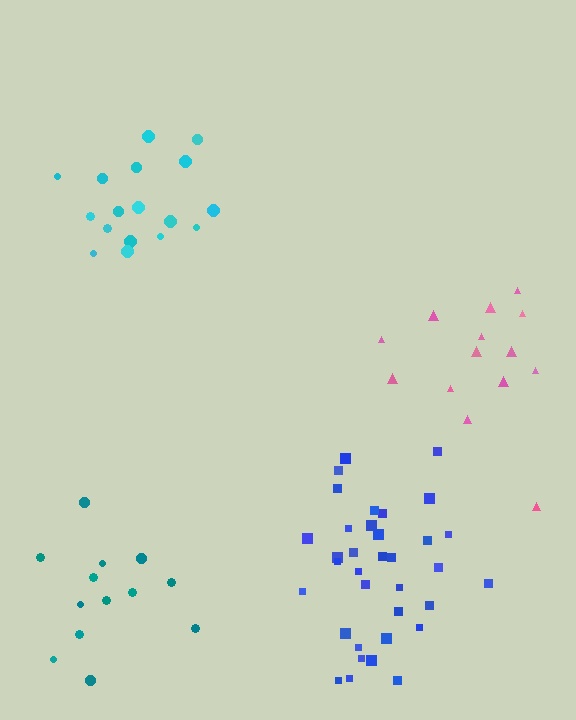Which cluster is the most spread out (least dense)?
Pink.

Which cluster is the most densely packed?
Blue.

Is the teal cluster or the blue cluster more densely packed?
Blue.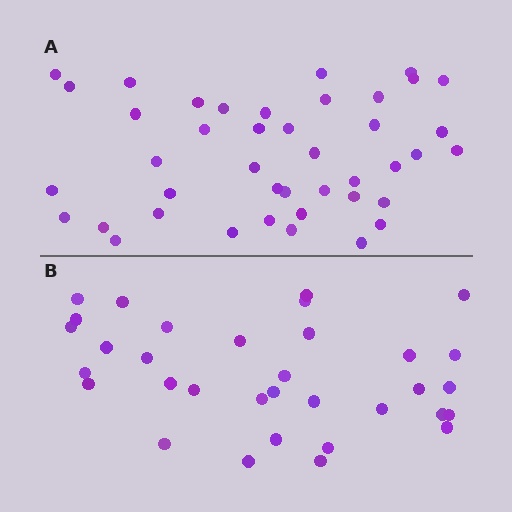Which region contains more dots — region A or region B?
Region A (the top region) has more dots.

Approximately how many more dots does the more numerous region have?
Region A has roughly 8 or so more dots than region B.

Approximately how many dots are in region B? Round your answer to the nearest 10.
About 30 dots. (The exact count is 33, which rounds to 30.)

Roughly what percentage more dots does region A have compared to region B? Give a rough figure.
About 25% more.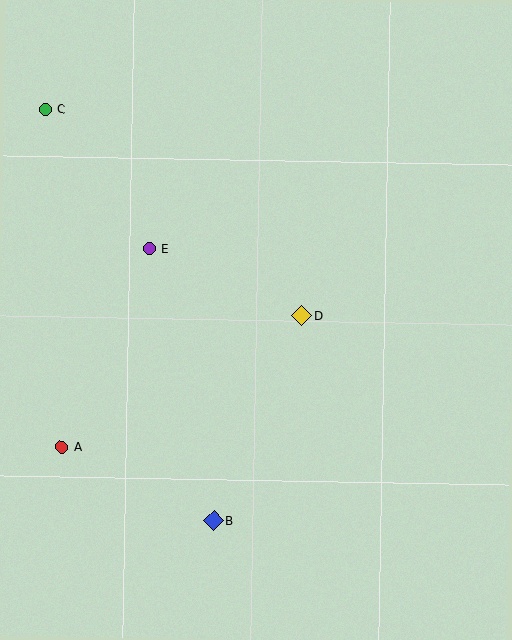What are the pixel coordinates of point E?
Point E is at (150, 249).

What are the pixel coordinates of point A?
Point A is at (62, 447).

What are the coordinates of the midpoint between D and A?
The midpoint between D and A is at (182, 381).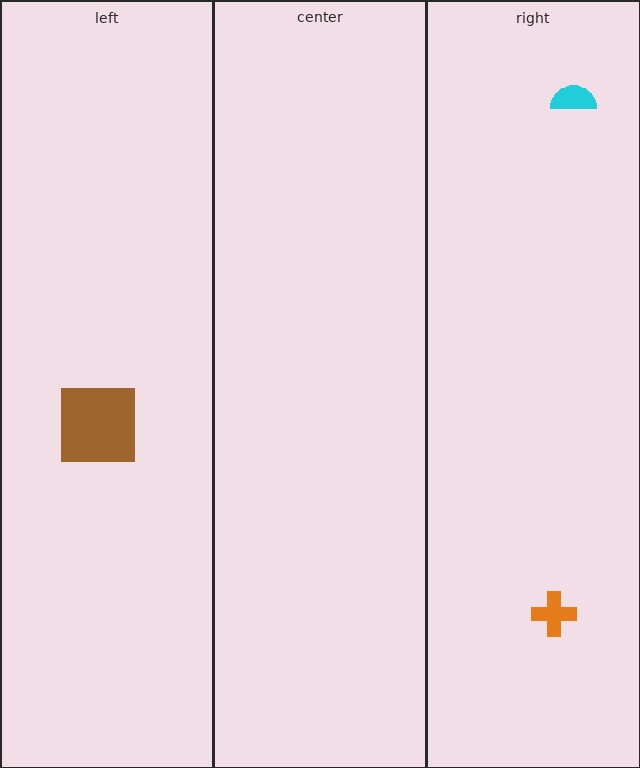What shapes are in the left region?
The brown square.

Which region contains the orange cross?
The right region.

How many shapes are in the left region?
1.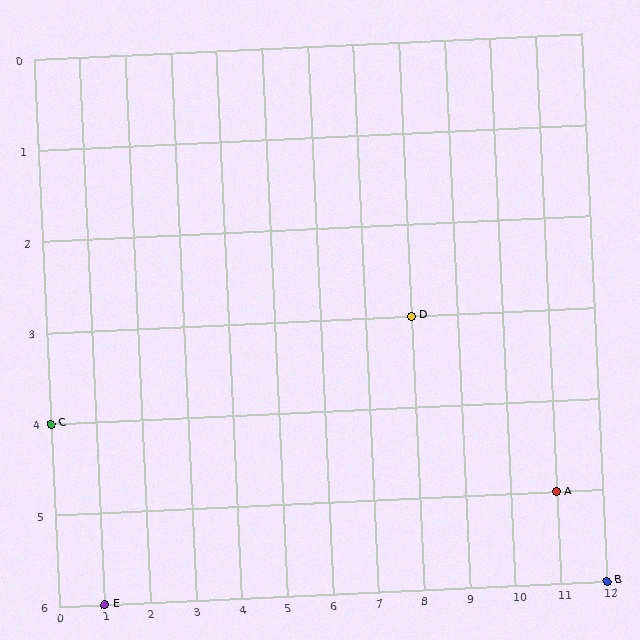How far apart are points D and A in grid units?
Points D and A are 3 columns and 2 rows apart (about 3.6 grid units diagonally).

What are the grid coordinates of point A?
Point A is at grid coordinates (11, 5).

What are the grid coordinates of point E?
Point E is at grid coordinates (1, 6).